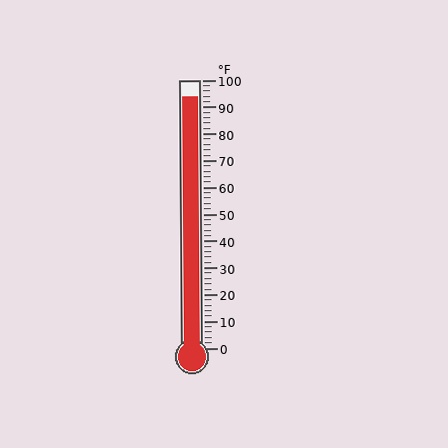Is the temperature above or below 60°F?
The temperature is above 60°F.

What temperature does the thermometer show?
The thermometer shows approximately 94°F.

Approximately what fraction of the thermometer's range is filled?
The thermometer is filled to approximately 95% of its range.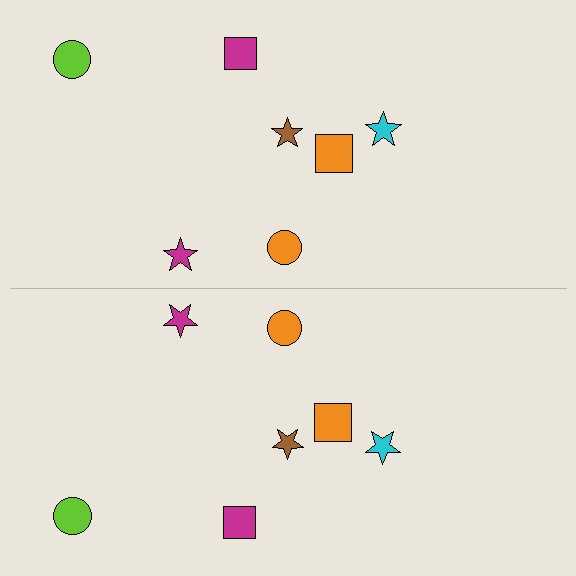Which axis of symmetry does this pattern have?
The pattern has a horizontal axis of symmetry running through the center of the image.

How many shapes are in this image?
There are 14 shapes in this image.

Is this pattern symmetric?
Yes, this pattern has bilateral (reflection) symmetry.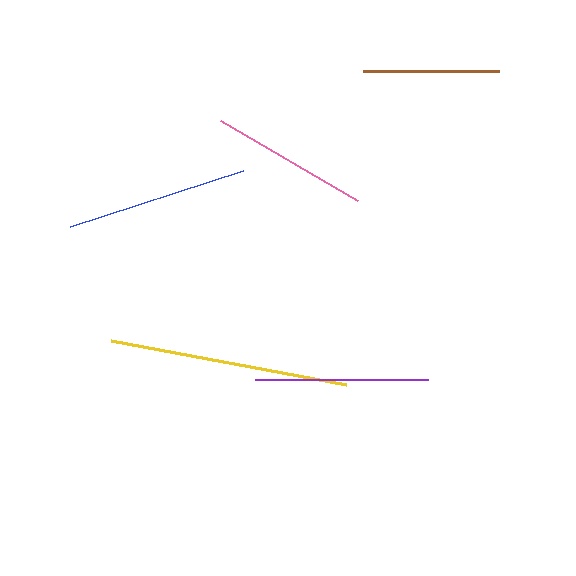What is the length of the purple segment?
The purple segment is approximately 174 pixels long.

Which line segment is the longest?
The yellow line is the longest at approximately 239 pixels.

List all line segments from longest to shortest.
From longest to shortest: yellow, blue, purple, pink, brown.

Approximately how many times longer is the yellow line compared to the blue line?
The yellow line is approximately 1.3 times the length of the blue line.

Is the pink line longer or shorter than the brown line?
The pink line is longer than the brown line.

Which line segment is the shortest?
The brown line is the shortest at approximately 136 pixels.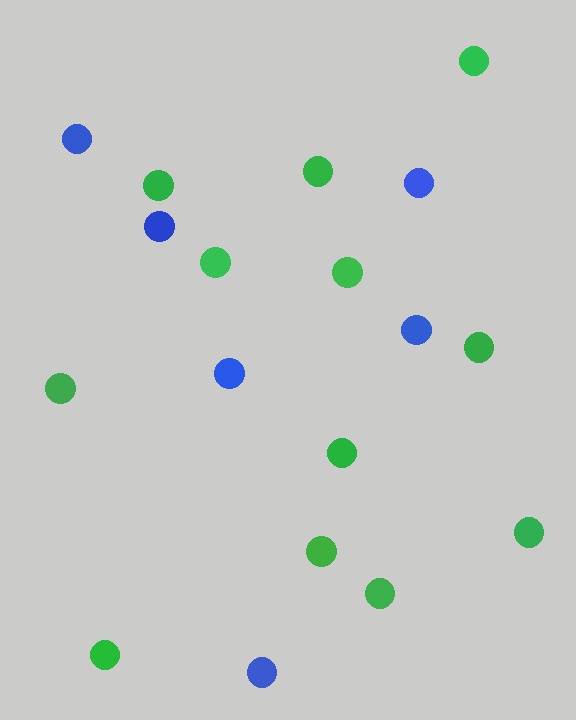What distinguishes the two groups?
There are 2 groups: one group of green circles (12) and one group of blue circles (6).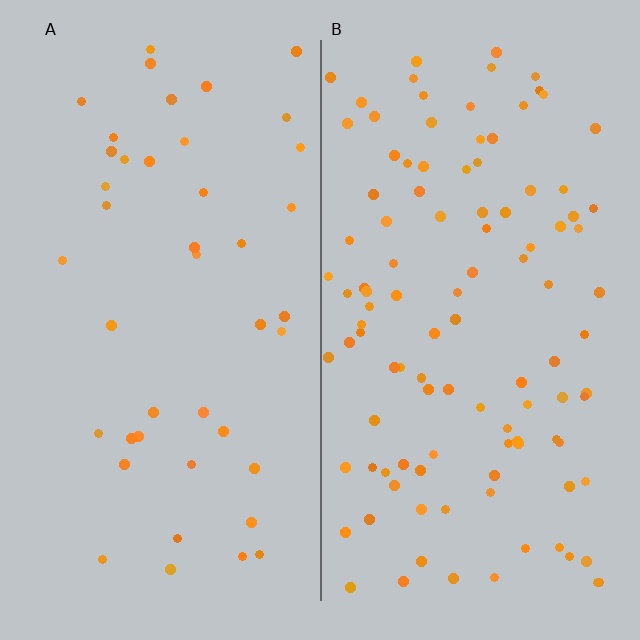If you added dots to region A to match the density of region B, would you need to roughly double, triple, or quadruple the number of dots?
Approximately triple.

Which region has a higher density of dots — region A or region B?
B (the right).